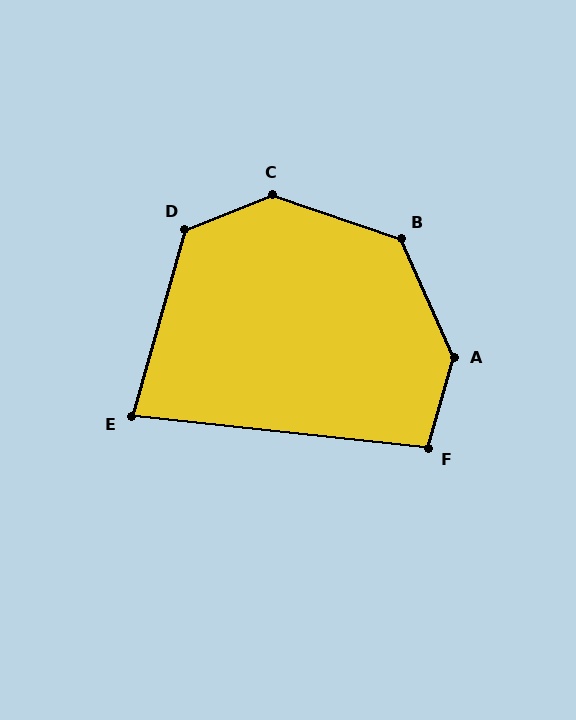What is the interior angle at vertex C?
Approximately 139 degrees (obtuse).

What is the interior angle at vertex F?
Approximately 100 degrees (obtuse).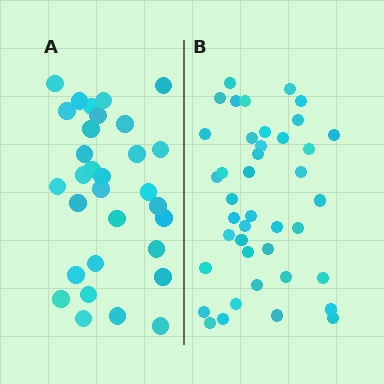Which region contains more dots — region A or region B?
Region B (the right region) has more dots.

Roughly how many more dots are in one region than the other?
Region B has roughly 10 or so more dots than region A.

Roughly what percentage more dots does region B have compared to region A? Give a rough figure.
About 30% more.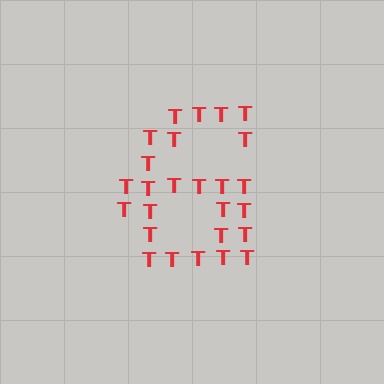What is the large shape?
The large shape is the digit 6.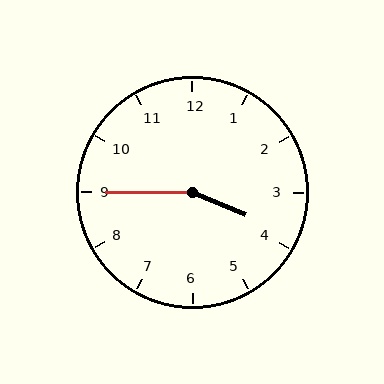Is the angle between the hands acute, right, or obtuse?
It is obtuse.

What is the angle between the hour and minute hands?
Approximately 158 degrees.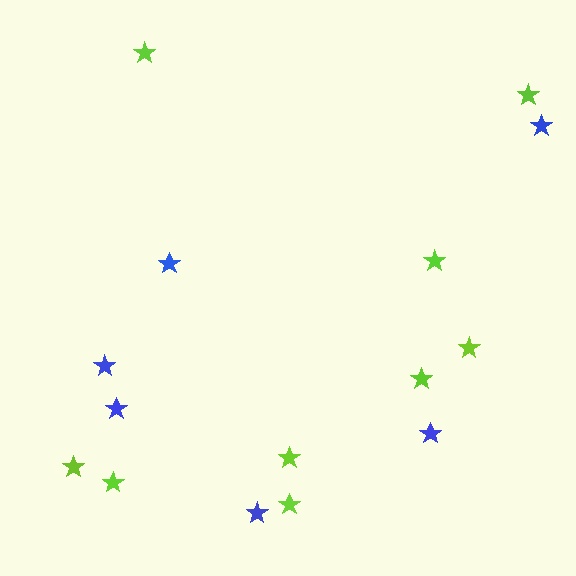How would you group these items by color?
There are 2 groups: one group of lime stars (9) and one group of blue stars (6).